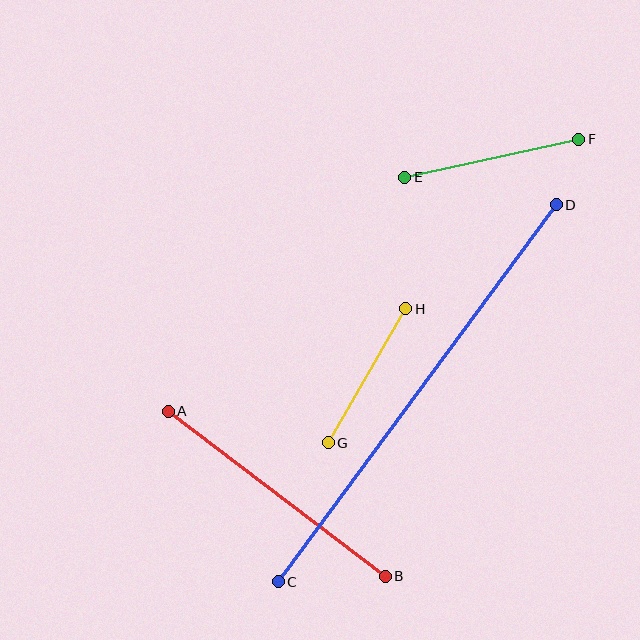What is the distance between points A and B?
The distance is approximately 272 pixels.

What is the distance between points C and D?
The distance is approximately 468 pixels.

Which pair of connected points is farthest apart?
Points C and D are farthest apart.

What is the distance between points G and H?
The distance is approximately 155 pixels.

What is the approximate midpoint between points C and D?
The midpoint is at approximately (417, 393) pixels.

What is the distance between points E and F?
The distance is approximately 178 pixels.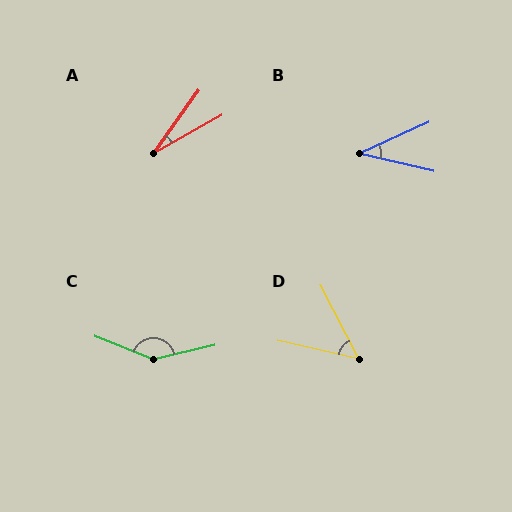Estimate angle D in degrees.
Approximately 50 degrees.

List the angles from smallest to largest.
A (25°), B (37°), D (50°), C (145°).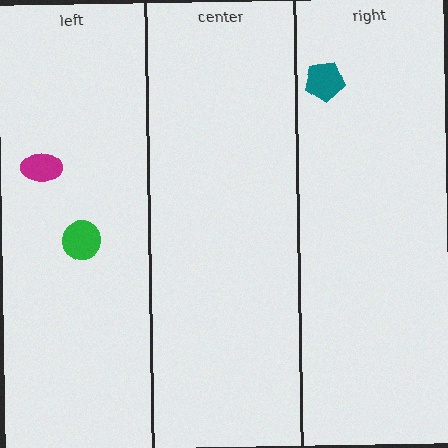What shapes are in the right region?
The teal pentagon.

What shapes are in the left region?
The magenta ellipse, the green circle.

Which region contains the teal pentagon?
The right region.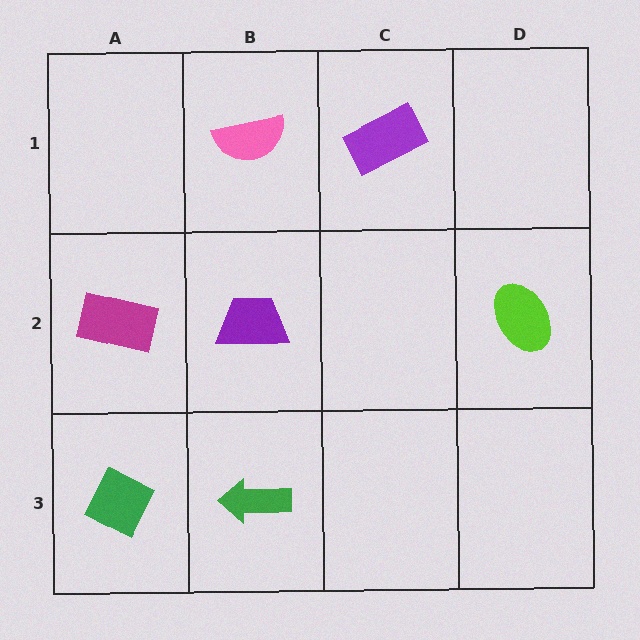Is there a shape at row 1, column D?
No, that cell is empty.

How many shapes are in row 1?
2 shapes.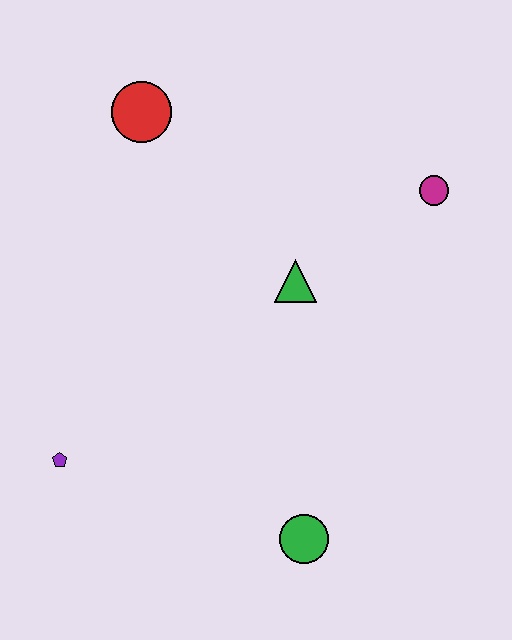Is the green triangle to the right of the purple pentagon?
Yes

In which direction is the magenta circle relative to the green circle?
The magenta circle is above the green circle.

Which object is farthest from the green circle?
The red circle is farthest from the green circle.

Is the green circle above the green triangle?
No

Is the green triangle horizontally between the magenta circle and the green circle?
No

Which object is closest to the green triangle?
The magenta circle is closest to the green triangle.